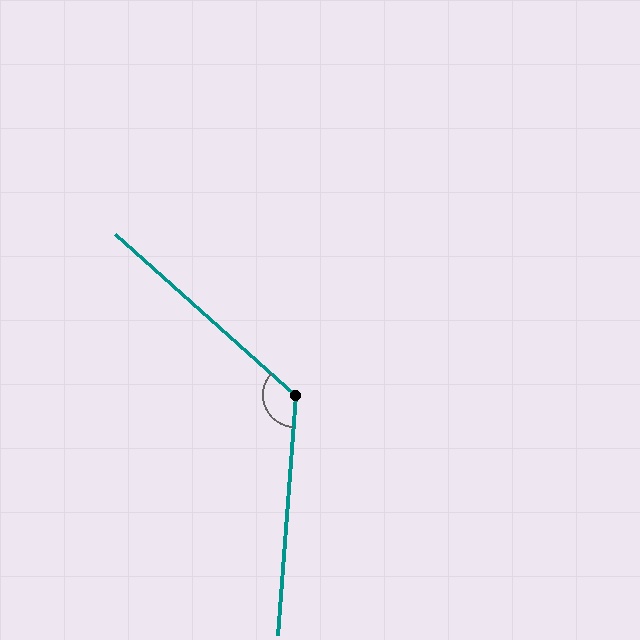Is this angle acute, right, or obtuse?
It is obtuse.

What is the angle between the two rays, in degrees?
Approximately 128 degrees.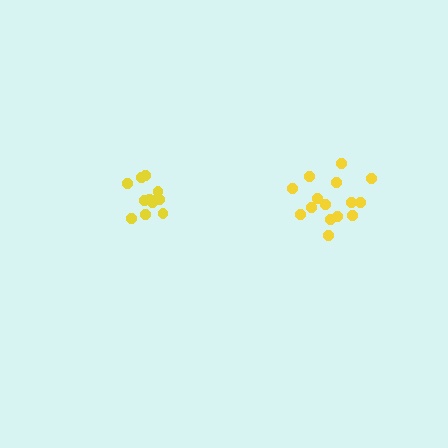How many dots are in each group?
Group 1: 13 dots, Group 2: 15 dots (28 total).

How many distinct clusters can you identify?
There are 2 distinct clusters.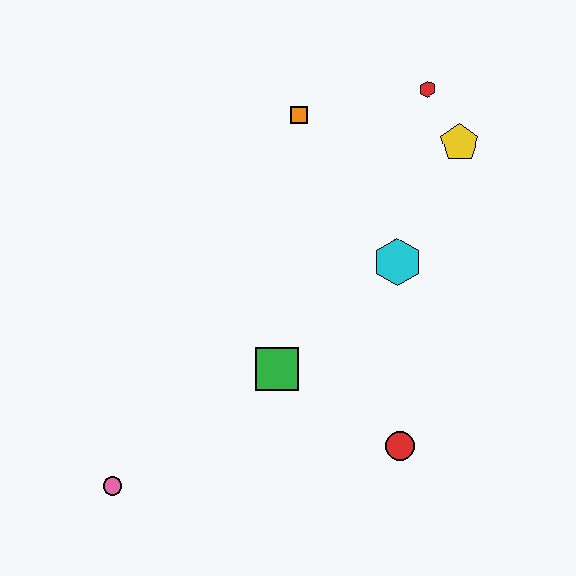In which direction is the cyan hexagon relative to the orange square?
The cyan hexagon is below the orange square.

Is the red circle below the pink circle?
No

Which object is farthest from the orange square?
The pink circle is farthest from the orange square.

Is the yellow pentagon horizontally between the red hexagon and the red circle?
No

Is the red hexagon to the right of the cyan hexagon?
Yes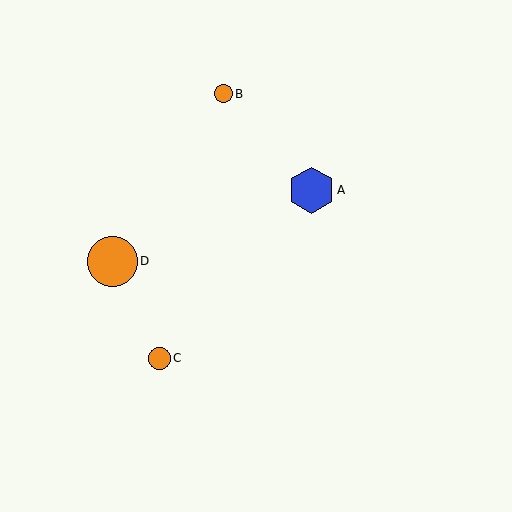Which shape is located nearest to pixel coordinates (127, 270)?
The orange circle (labeled D) at (112, 261) is nearest to that location.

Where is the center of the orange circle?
The center of the orange circle is at (159, 358).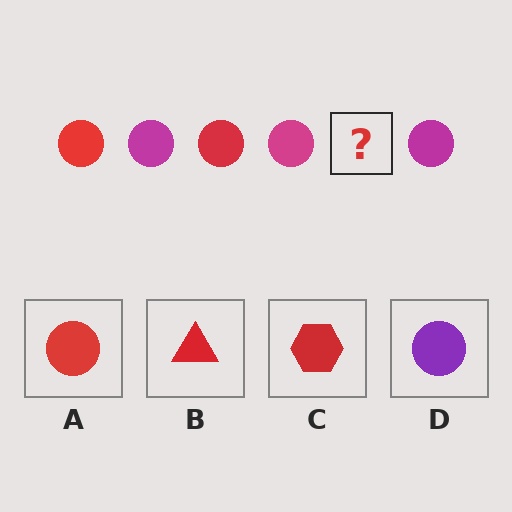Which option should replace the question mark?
Option A.